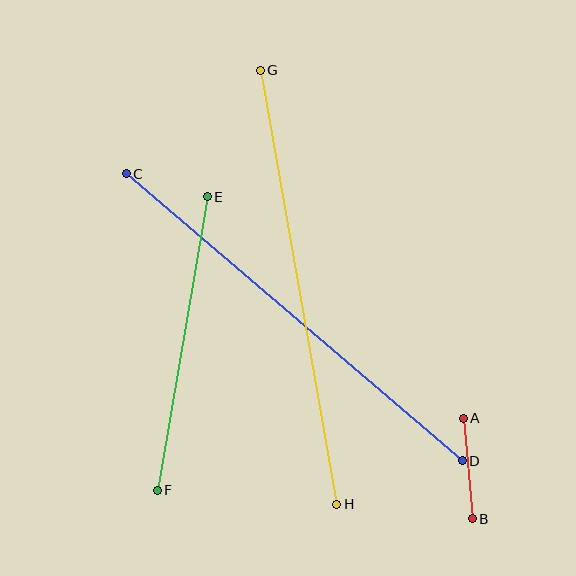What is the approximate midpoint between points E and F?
The midpoint is at approximately (182, 344) pixels.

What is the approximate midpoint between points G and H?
The midpoint is at approximately (298, 287) pixels.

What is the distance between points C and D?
The distance is approximately 442 pixels.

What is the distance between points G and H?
The distance is approximately 441 pixels.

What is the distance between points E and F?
The distance is approximately 298 pixels.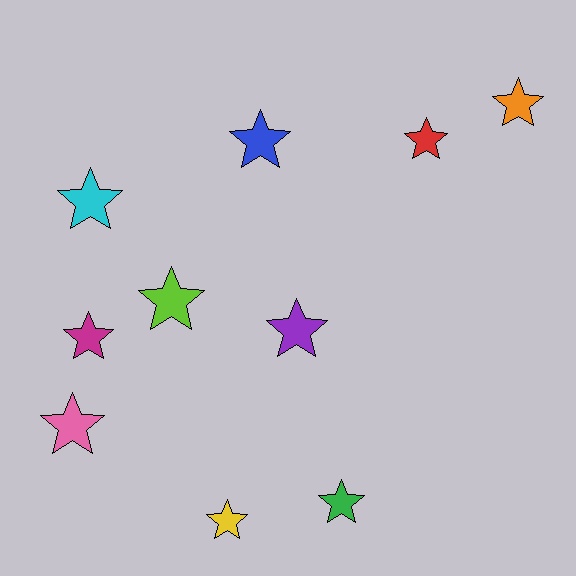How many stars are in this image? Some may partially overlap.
There are 10 stars.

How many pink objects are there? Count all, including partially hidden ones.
There is 1 pink object.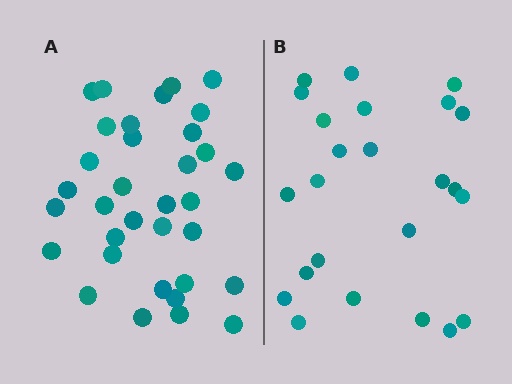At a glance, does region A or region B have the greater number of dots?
Region A (the left region) has more dots.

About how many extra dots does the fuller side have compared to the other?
Region A has roughly 10 or so more dots than region B.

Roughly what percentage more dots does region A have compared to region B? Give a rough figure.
About 40% more.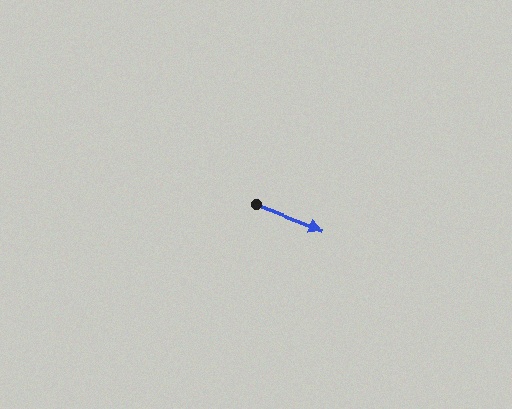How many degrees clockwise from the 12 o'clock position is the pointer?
Approximately 111 degrees.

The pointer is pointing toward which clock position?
Roughly 4 o'clock.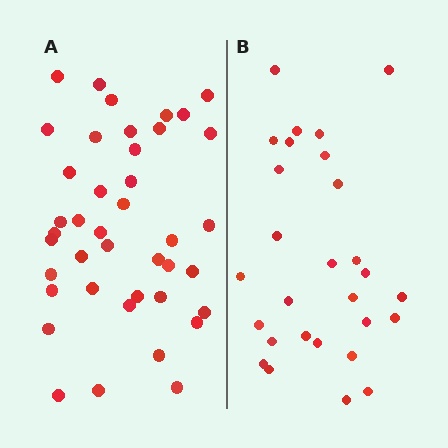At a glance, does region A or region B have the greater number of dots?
Region A (the left region) has more dots.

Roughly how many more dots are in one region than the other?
Region A has approximately 15 more dots than region B.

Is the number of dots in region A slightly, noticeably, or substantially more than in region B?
Region A has substantially more. The ratio is roughly 1.5 to 1.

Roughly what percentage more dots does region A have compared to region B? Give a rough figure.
About 45% more.